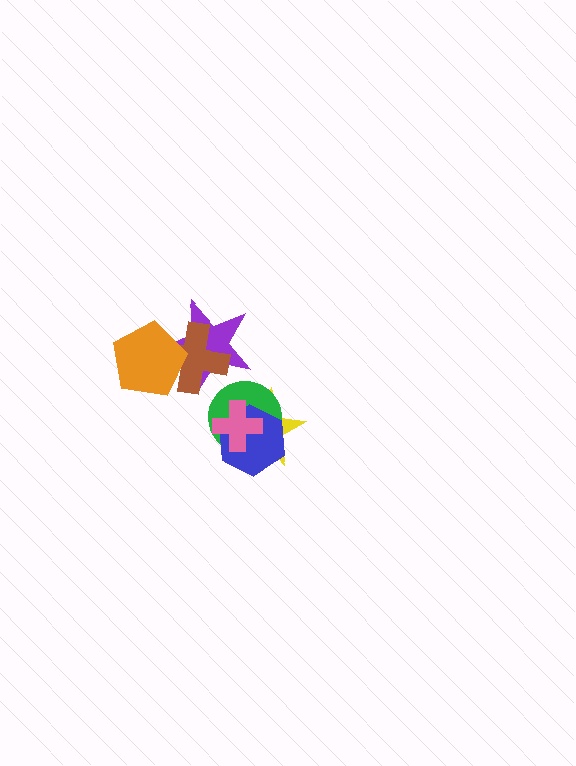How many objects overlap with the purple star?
2 objects overlap with the purple star.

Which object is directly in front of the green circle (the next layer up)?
The blue hexagon is directly in front of the green circle.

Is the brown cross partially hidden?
Yes, it is partially covered by another shape.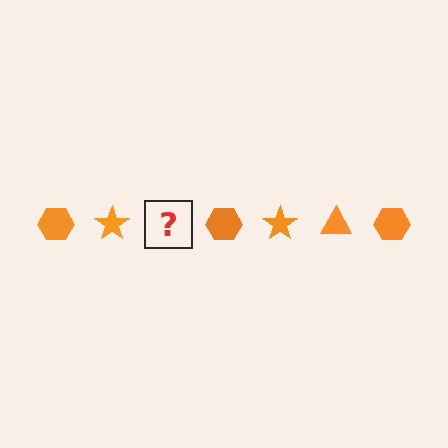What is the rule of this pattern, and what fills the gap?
The rule is that the pattern cycles through hexagon, star, triangle shapes in orange. The gap should be filled with an orange triangle.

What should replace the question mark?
The question mark should be replaced with an orange triangle.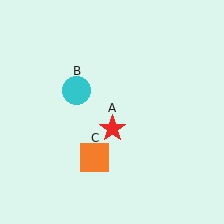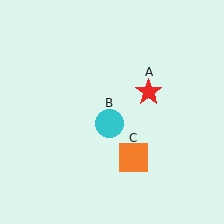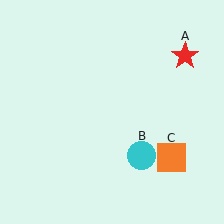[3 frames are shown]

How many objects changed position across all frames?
3 objects changed position: red star (object A), cyan circle (object B), orange square (object C).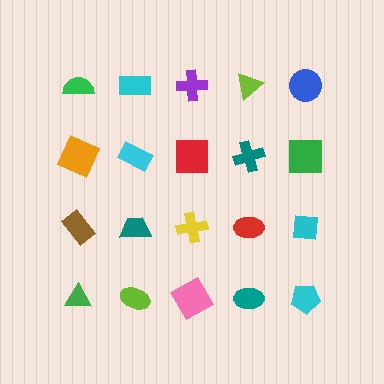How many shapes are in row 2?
5 shapes.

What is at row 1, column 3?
A purple cross.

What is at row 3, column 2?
A teal trapezoid.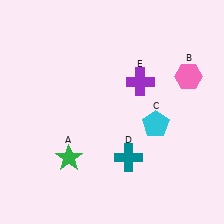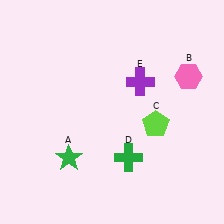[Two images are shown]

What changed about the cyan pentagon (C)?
In Image 1, C is cyan. In Image 2, it changed to lime.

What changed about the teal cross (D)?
In Image 1, D is teal. In Image 2, it changed to green.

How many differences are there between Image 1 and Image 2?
There are 2 differences between the two images.